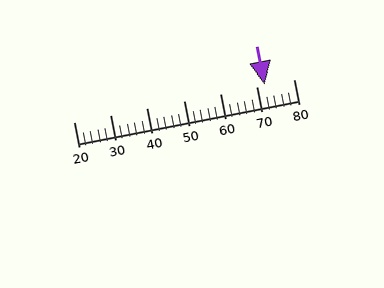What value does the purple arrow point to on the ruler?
The purple arrow points to approximately 72.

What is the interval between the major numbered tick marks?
The major tick marks are spaced 10 units apart.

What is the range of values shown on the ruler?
The ruler shows values from 20 to 80.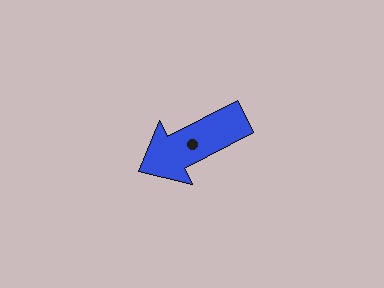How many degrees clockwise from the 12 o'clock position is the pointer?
Approximately 243 degrees.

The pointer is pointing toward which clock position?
Roughly 8 o'clock.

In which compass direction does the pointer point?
Southwest.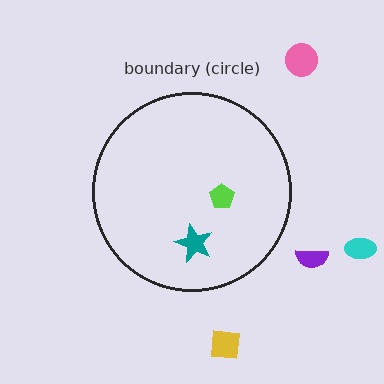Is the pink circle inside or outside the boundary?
Outside.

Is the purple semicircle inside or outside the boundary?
Outside.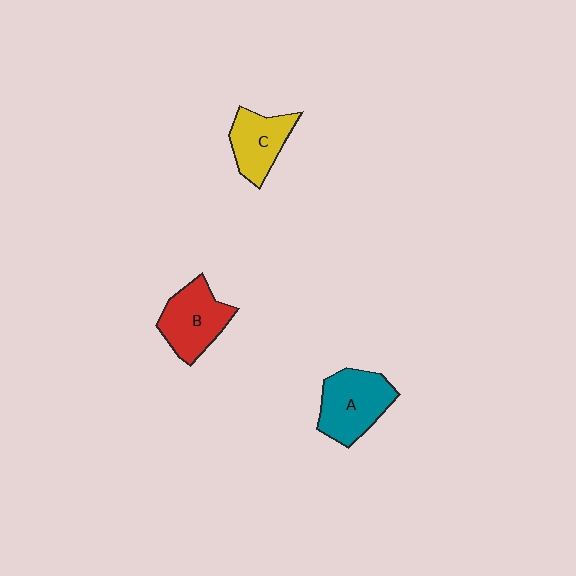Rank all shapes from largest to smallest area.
From largest to smallest: A (teal), B (red), C (yellow).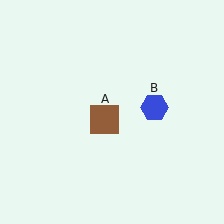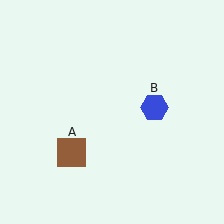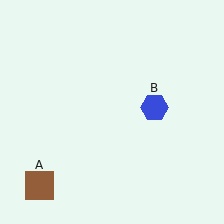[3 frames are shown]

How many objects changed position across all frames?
1 object changed position: brown square (object A).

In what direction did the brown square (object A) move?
The brown square (object A) moved down and to the left.